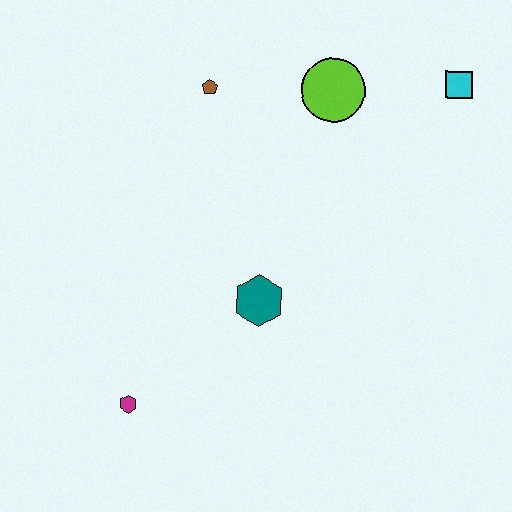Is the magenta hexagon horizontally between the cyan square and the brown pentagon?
No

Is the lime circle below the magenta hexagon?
No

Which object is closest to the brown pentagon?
The lime circle is closest to the brown pentagon.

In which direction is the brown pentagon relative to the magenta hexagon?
The brown pentagon is above the magenta hexagon.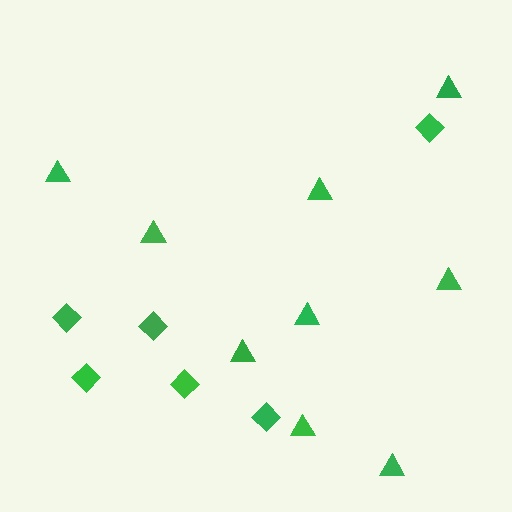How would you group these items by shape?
There are 2 groups: one group of diamonds (6) and one group of triangles (9).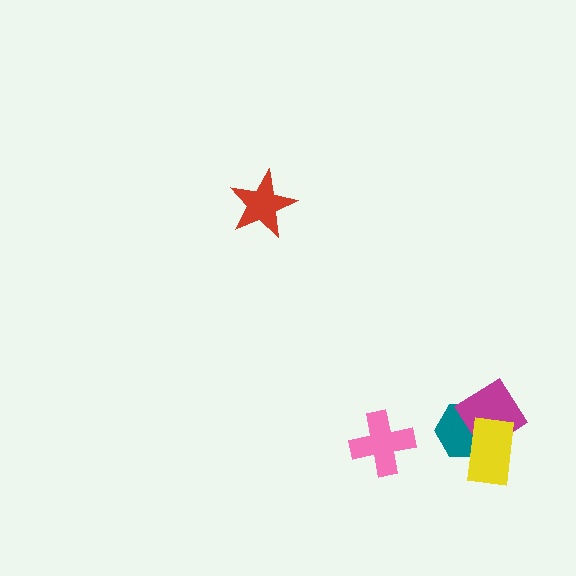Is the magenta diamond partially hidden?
Yes, it is partially covered by another shape.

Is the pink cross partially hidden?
No, no other shape covers it.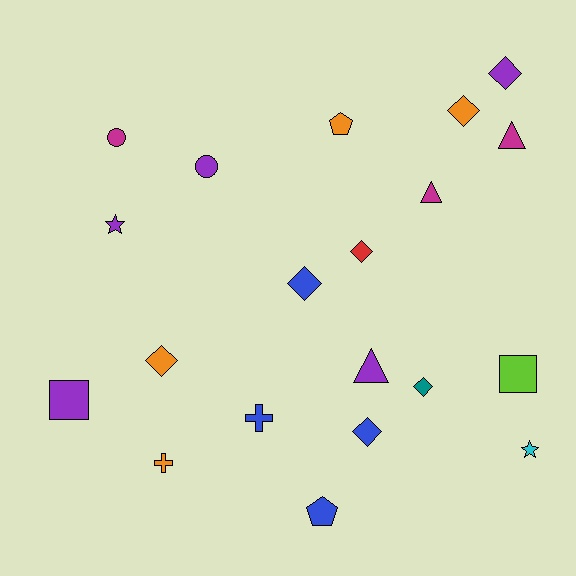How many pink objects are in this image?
There are no pink objects.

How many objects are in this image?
There are 20 objects.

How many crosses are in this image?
There are 2 crosses.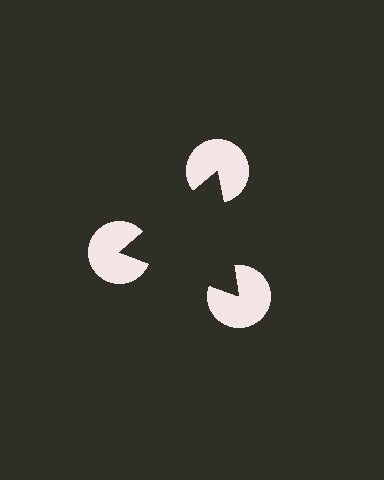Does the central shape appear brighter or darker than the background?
It typically appears slightly darker than the background, even though no actual brightness change is drawn.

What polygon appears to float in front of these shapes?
An illusory triangle — its edges are inferred from the aligned wedge cuts in the pac-man discs, not physically drawn.